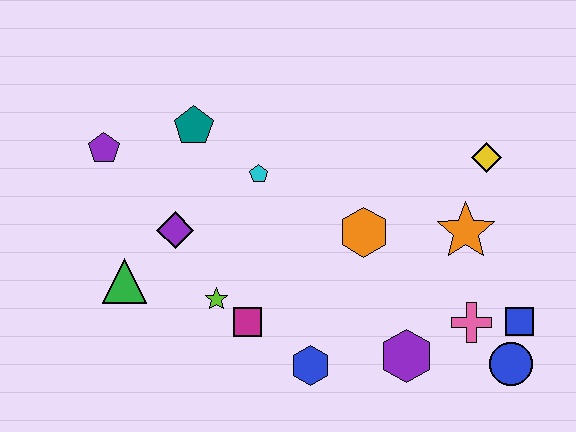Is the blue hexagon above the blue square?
No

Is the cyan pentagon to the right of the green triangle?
Yes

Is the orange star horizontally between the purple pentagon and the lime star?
No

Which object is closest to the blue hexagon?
The magenta square is closest to the blue hexagon.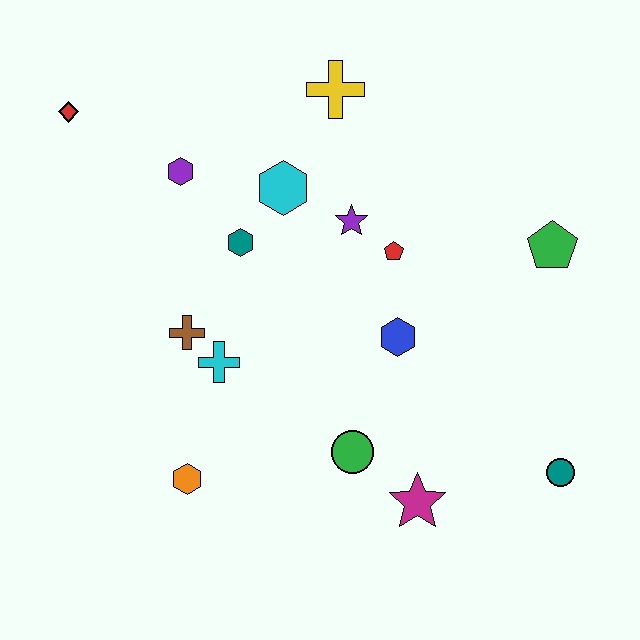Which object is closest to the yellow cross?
The cyan hexagon is closest to the yellow cross.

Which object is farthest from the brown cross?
The teal circle is farthest from the brown cross.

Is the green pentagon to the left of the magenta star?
No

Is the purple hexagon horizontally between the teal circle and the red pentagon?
No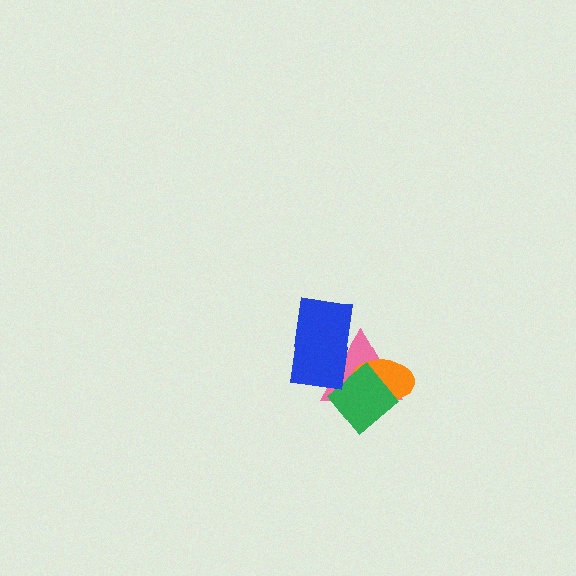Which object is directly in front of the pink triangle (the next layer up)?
The orange ellipse is directly in front of the pink triangle.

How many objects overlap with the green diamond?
2 objects overlap with the green diamond.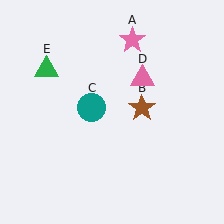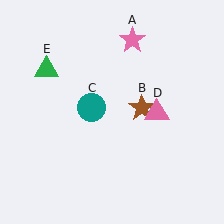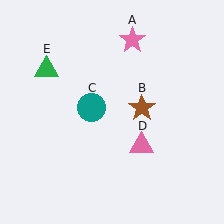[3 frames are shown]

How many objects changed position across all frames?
1 object changed position: pink triangle (object D).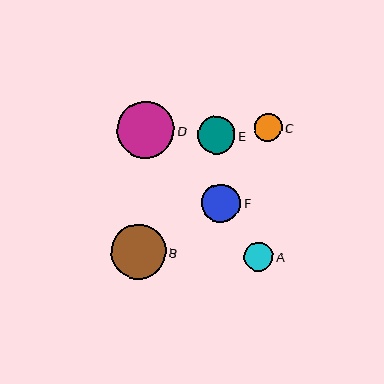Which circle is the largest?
Circle D is the largest with a size of approximately 57 pixels.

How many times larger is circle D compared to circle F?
Circle D is approximately 1.5 times the size of circle F.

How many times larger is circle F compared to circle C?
Circle F is approximately 1.4 times the size of circle C.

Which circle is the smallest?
Circle C is the smallest with a size of approximately 28 pixels.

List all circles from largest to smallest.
From largest to smallest: D, B, F, E, A, C.